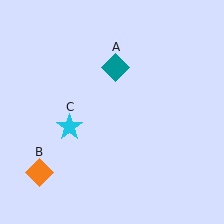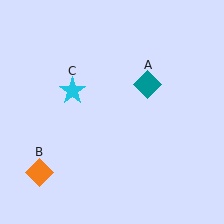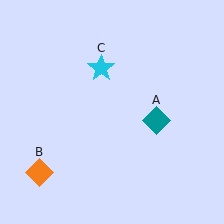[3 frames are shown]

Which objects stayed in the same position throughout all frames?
Orange diamond (object B) remained stationary.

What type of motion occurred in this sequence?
The teal diamond (object A), cyan star (object C) rotated clockwise around the center of the scene.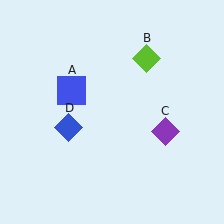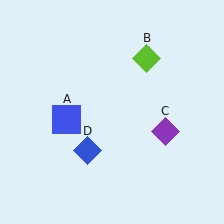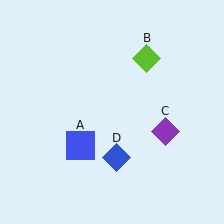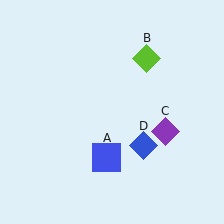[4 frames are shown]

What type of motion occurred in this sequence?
The blue square (object A), blue diamond (object D) rotated counterclockwise around the center of the scene.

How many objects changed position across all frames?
2 objects changed position: blue square (object A), blue diamond (object D).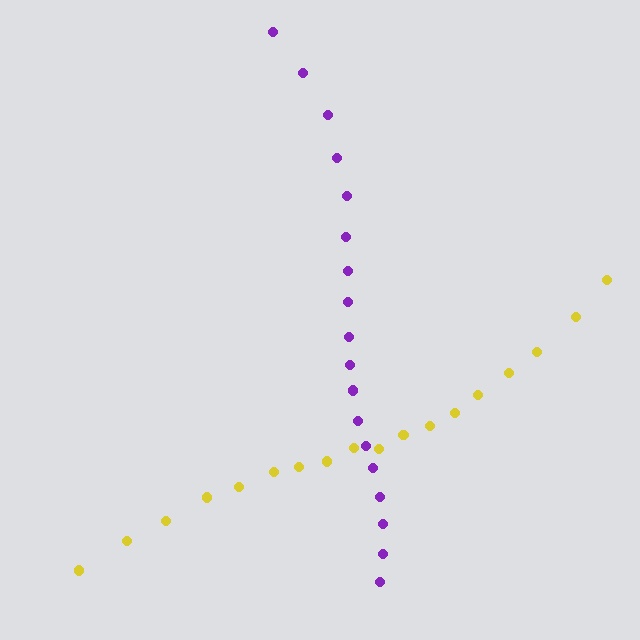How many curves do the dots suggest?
There are 2 distinct paths.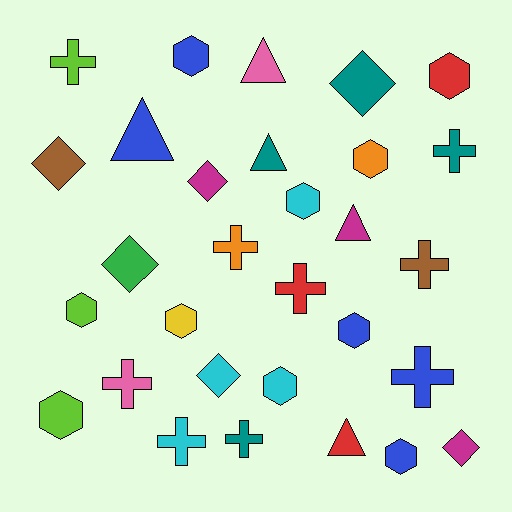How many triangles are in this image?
There are 5 triangles.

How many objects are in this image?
There are 30 objects.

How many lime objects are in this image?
There are 3 lime objects.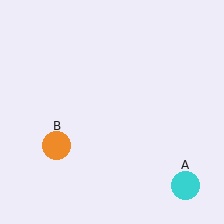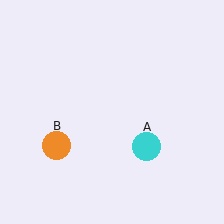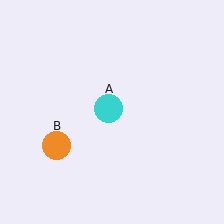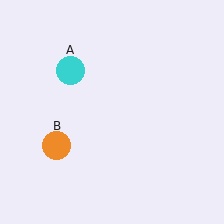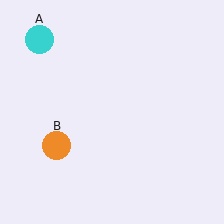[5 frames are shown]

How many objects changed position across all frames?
1 object changed position: cyan circle (object A).